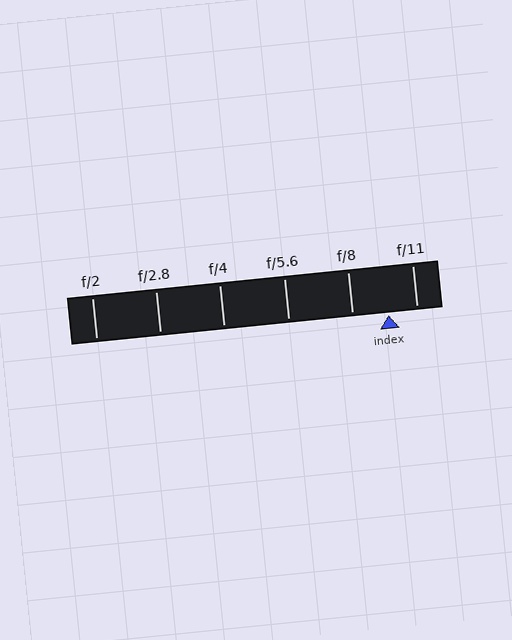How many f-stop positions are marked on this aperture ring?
There are 6 f-stop positions marked.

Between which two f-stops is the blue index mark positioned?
The index mark is between f/8 and f/11.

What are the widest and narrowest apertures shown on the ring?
The widest aperture shown is f/2 and the narrowest is f/11.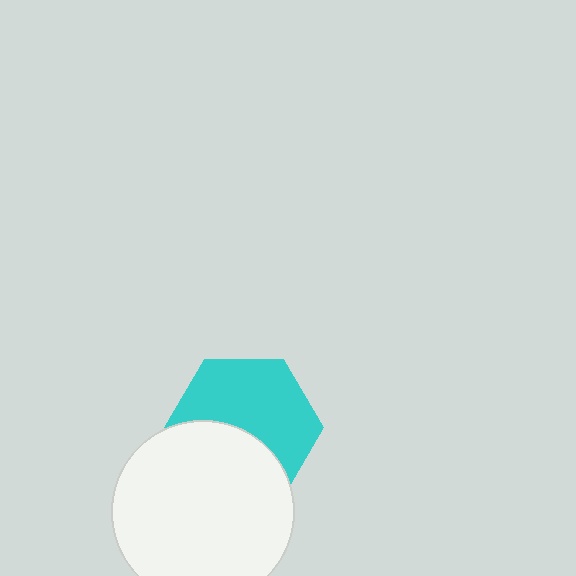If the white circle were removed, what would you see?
You would see the complete cyan hexagon.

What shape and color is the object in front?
The object in front is a white circle.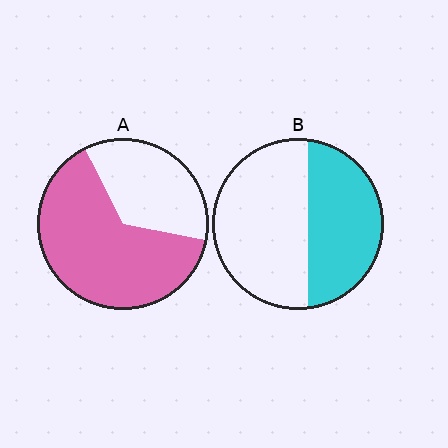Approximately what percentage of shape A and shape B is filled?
A is approximately 65% and B is approximately 45%.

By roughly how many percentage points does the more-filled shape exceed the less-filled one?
By roughly 20 percentage points (A over B).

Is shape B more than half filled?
No.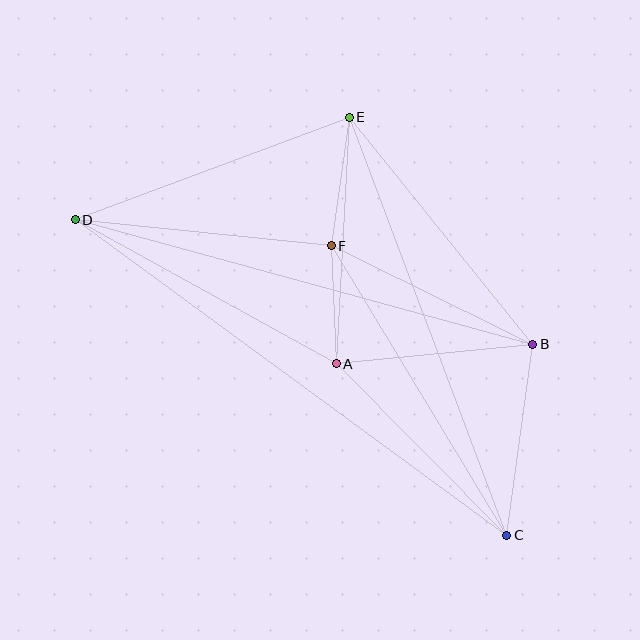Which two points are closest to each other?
Points A and F are closest to each other.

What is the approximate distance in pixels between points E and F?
The distance between E and F is approximately 129 pixels.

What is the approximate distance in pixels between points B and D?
The distance between B and D is approximately 474 pixels.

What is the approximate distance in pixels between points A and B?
The distance between A and B is approximately 197 pixels.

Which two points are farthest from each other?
Points C and D are farthest from each other.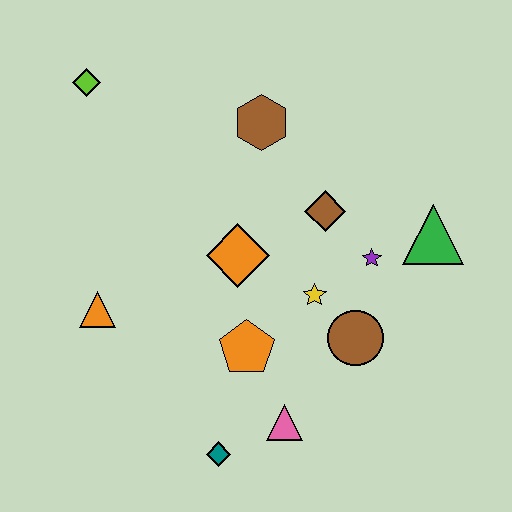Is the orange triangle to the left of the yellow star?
Yes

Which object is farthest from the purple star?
The lime diamond is farthest from the purple star.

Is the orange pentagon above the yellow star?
No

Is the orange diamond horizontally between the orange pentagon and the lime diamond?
Yes